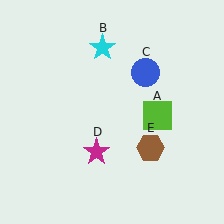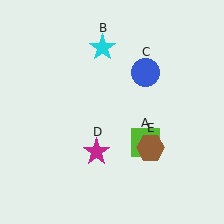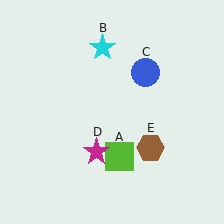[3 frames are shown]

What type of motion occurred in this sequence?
The lime square (object A) rotated clockwise around the center of the scene.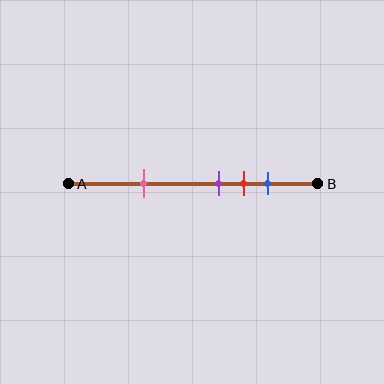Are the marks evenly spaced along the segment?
No, the marks are not evenly spaced.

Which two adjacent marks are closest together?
The purple and red marks are the closest adjacent pair.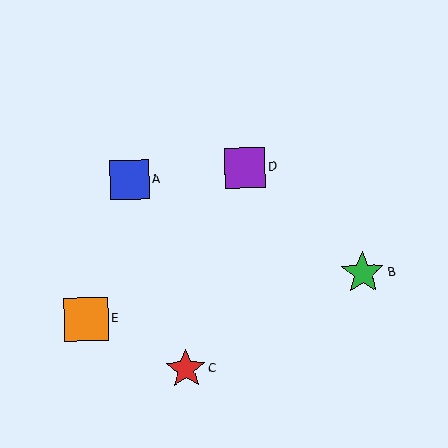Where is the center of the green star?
The center of the green star is at (363, 273).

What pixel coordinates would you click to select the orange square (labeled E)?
Click at (86, 319) to select the orange square E.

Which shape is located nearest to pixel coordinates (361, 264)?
The green star (labeled B) at (363, 273) is nearest to that location.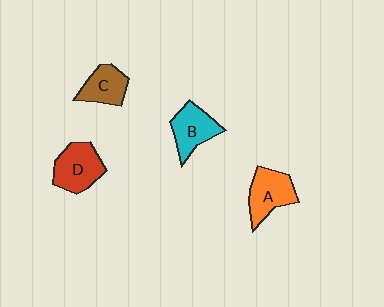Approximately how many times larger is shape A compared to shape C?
Approximately 1.3 times.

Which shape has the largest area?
Shape D (red).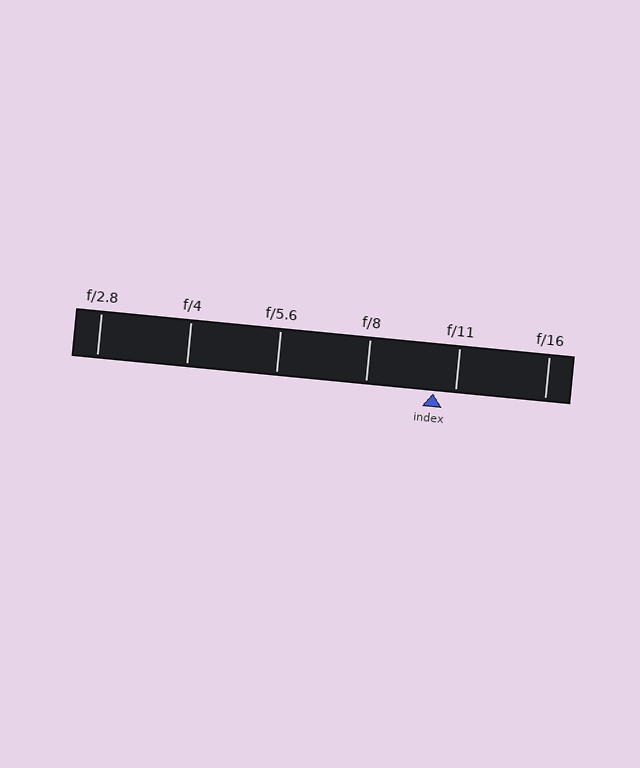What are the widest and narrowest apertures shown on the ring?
The widest aperture shown is f/2.8 and the narrowest is f/16.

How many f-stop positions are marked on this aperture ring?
There are 6 f-stop positions marked.